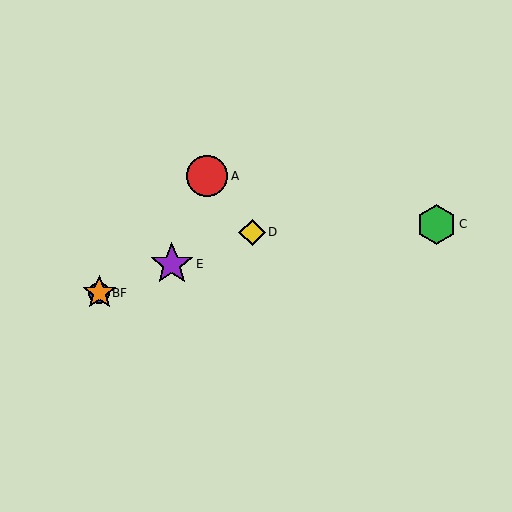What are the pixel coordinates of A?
Object A is at (207, 176).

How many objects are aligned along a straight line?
4 objects (B, D, E, F) are aligned along a straight line.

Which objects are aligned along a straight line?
Objects B, D, E, F are aligned along a straight line.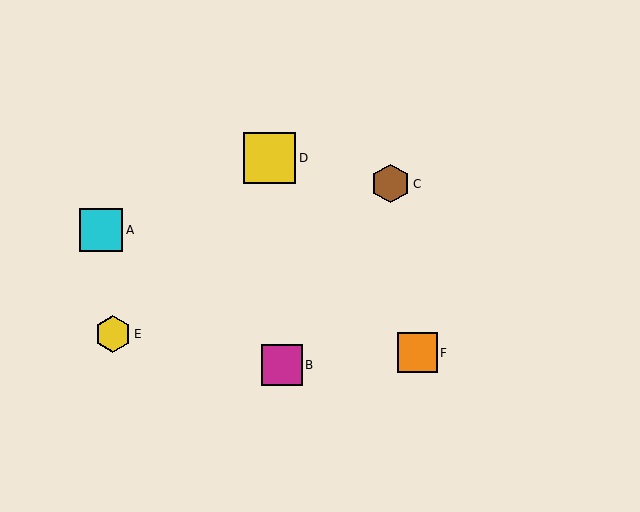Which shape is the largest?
The yellow square (labeled D) is the largest.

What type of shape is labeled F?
Shape F is an orange square.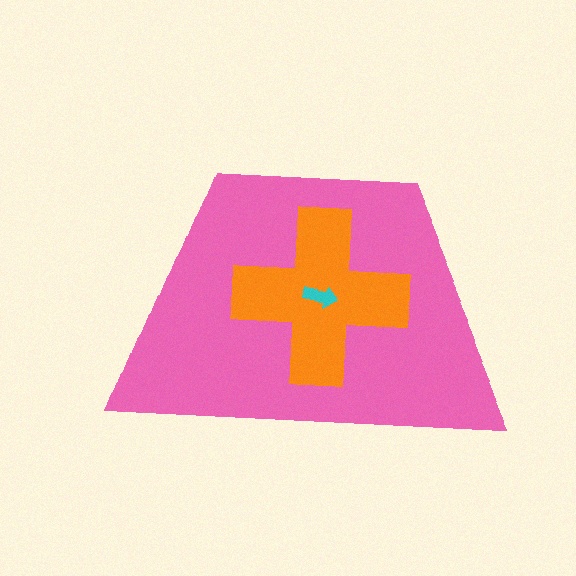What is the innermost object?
The cyan arrow.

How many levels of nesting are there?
3.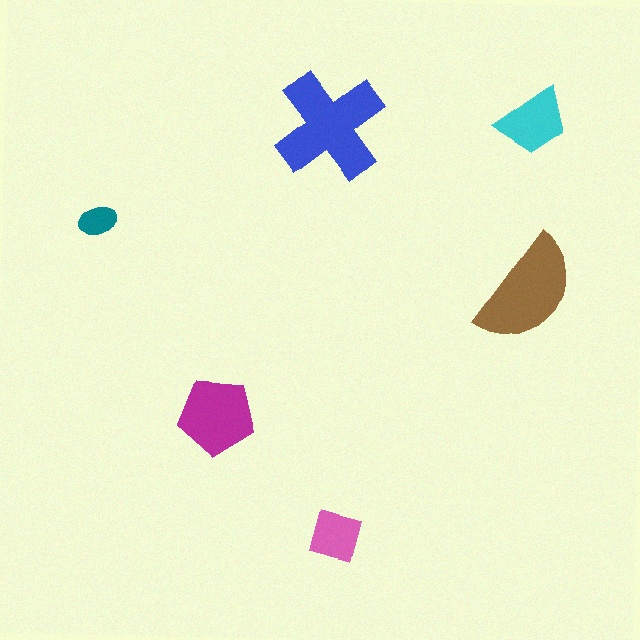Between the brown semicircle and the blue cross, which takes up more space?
The blue cross.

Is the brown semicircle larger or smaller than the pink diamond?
Larger.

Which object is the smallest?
The teal ellipse.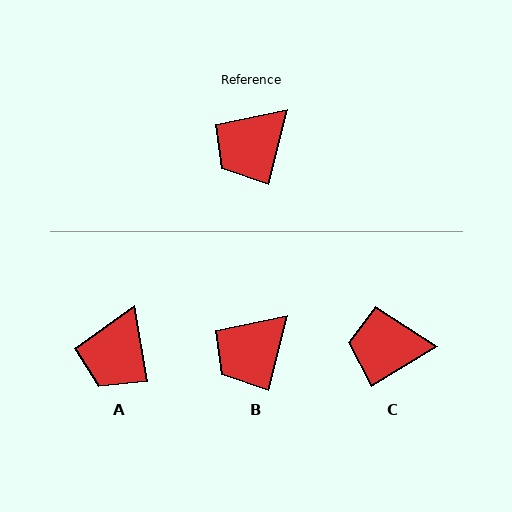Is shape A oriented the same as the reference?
No, it is off by about 24 degrees.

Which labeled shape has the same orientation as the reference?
B.